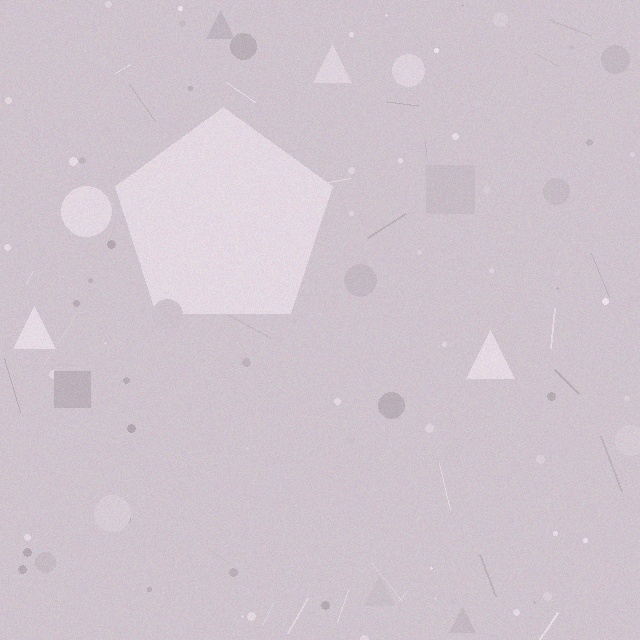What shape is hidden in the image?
A pentagon is hidden in the image.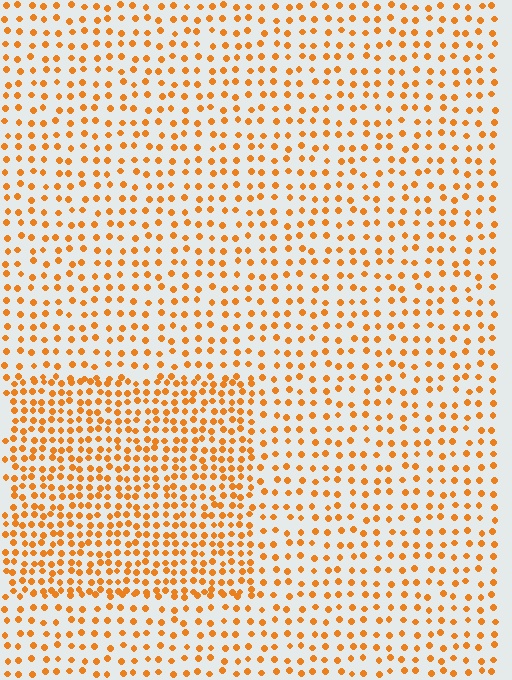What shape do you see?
I see a rectangle.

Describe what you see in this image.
The image contains small orange elements arranged at two different densities. A rectangle-shaped region is visible where the elements are more densely packed than the surrounding area.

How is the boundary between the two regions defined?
The boundary is defined by a change in element density (approximately 1.8x ratio). All elements are the same color, size, and shape.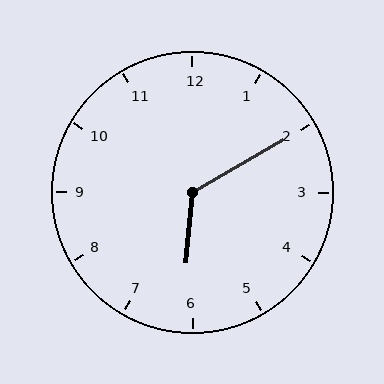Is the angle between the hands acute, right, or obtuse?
It is obtuse.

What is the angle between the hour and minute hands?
Approximately 125 degrees.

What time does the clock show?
6:10.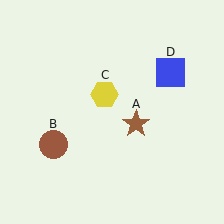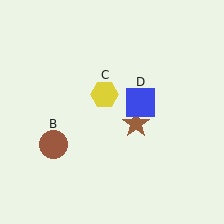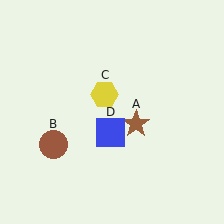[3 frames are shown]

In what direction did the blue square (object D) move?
The blue square (object D) moved down and to the left.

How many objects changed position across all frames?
1 object changed position: blue square (object D).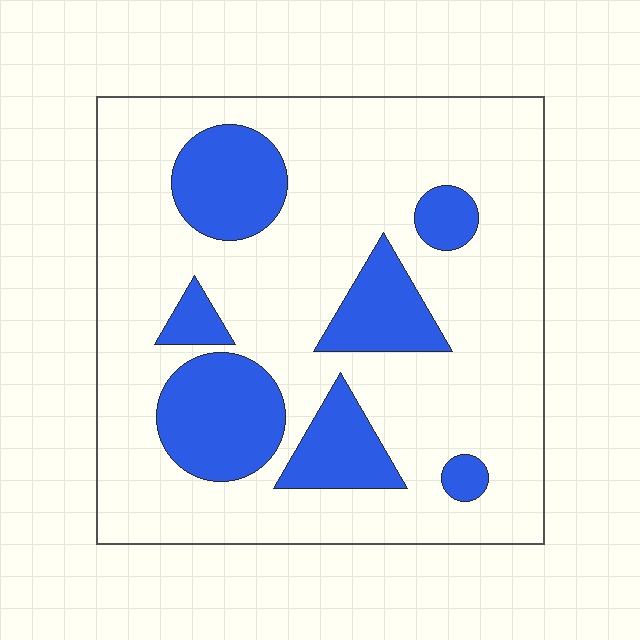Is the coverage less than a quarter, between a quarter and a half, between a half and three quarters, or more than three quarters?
Less than a quarter.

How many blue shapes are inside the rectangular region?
7.